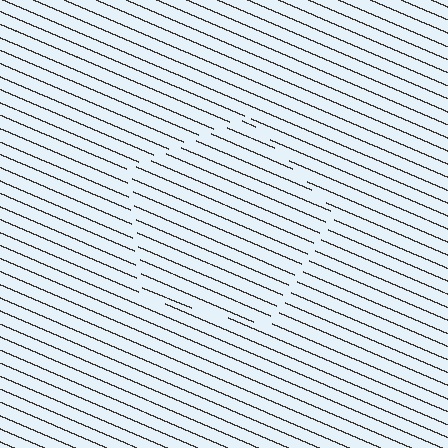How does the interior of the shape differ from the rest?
The interior of the shape contains the same grating, shifted by half a period — the contour is defined by the phase discontinuity where line-ends from the inner and outer gratings abut.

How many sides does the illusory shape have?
5 sides — the line-ends trace a pentagon.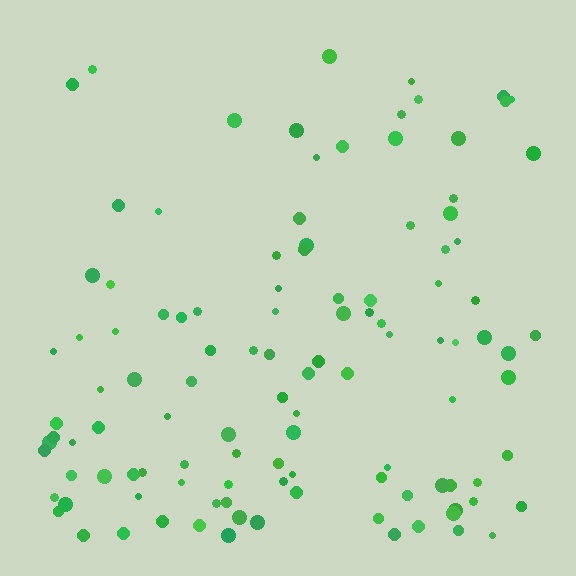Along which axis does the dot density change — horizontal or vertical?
Vertical.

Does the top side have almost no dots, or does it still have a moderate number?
Still a moderate number, just noticeably fewer than the bottom.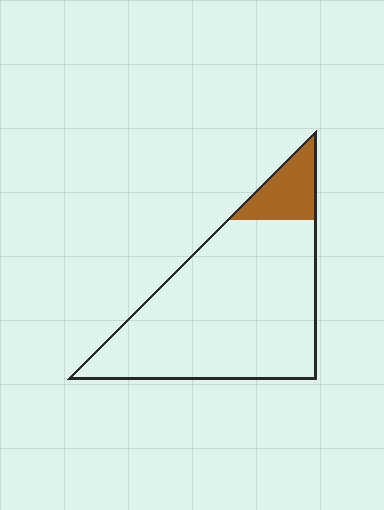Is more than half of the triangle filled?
No.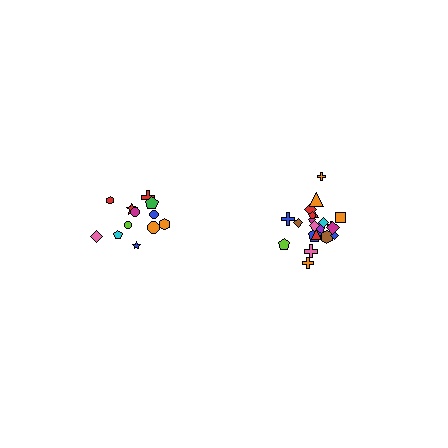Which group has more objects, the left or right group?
The right group.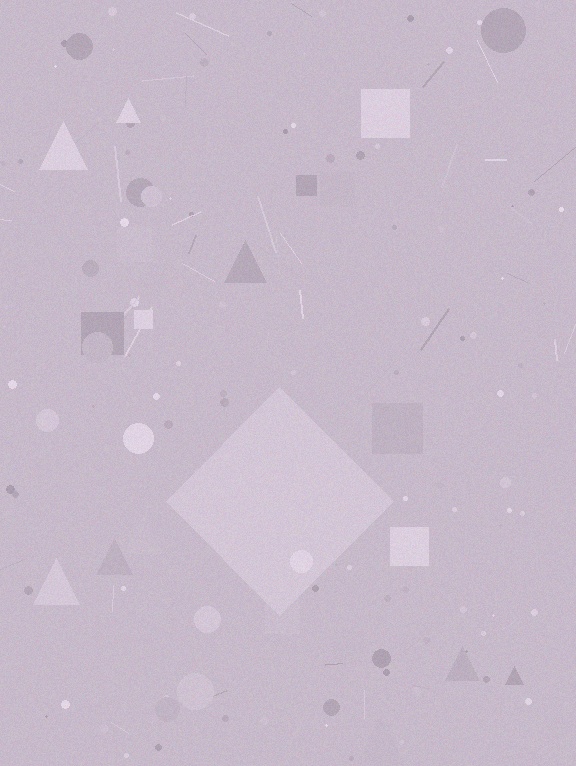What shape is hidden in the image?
A diamond is hidden in the image.